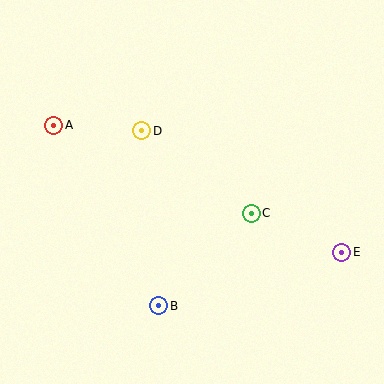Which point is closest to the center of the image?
Point C at (251, 213) is closest to the center.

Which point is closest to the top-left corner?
Point A is closest to the top-left corner.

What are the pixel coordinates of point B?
Point B is at (159, 306).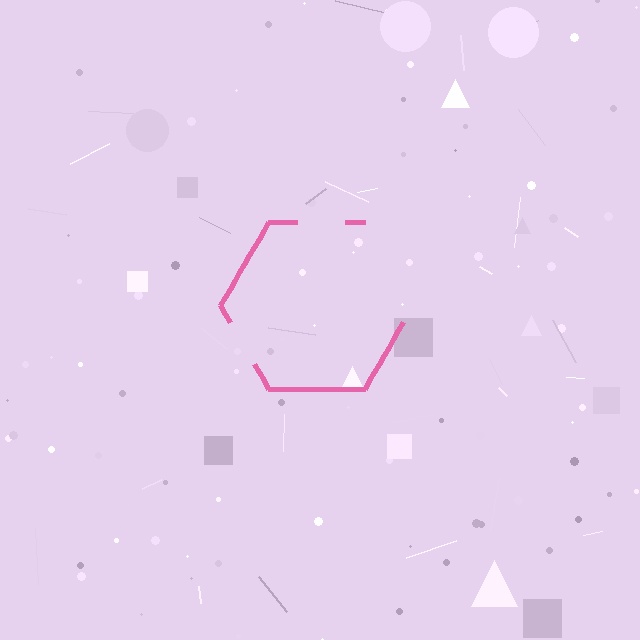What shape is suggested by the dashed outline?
The dashed outline suggests a hexagon.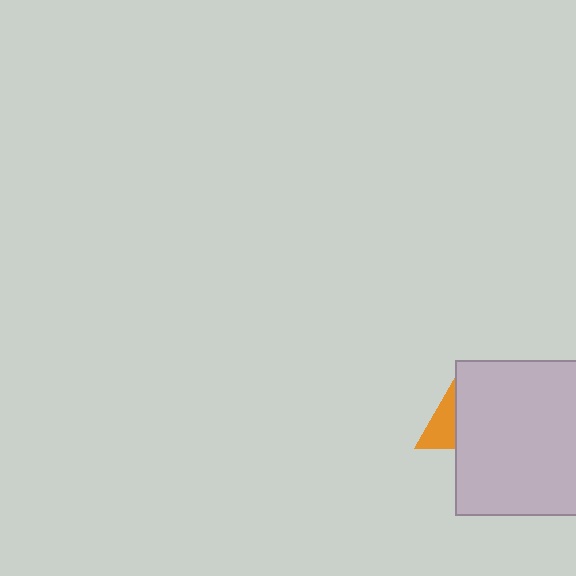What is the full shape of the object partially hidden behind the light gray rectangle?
The partially hidden object is an orange triangle.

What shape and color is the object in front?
The object in front is a light gray rectangle.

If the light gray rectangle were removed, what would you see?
You would see the complete orange triangle.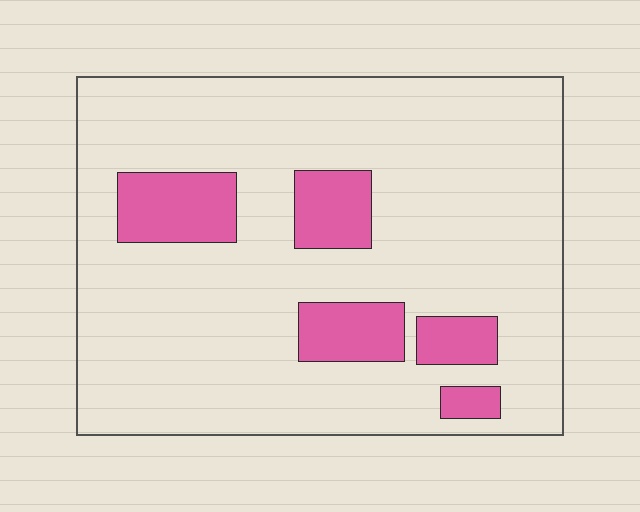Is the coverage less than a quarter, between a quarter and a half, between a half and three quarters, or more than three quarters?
Less than a quarter.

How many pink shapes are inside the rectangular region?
5.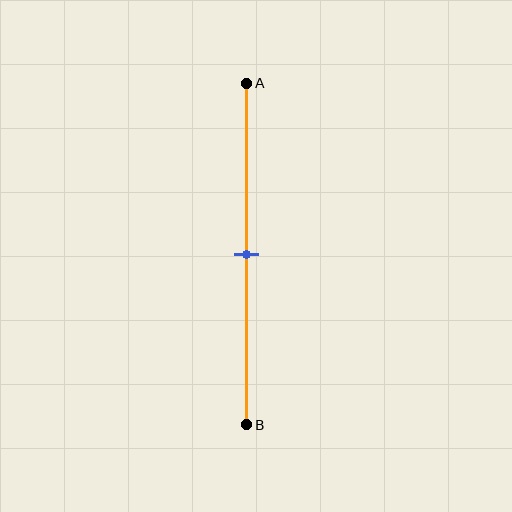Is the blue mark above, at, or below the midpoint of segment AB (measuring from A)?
The blue mark is approximately at the midpoint of segment AB.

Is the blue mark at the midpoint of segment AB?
Yes, the mark is approximately at the midpoint.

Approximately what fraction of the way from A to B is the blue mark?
The blue mark is approximately 50% of the way from A to B.